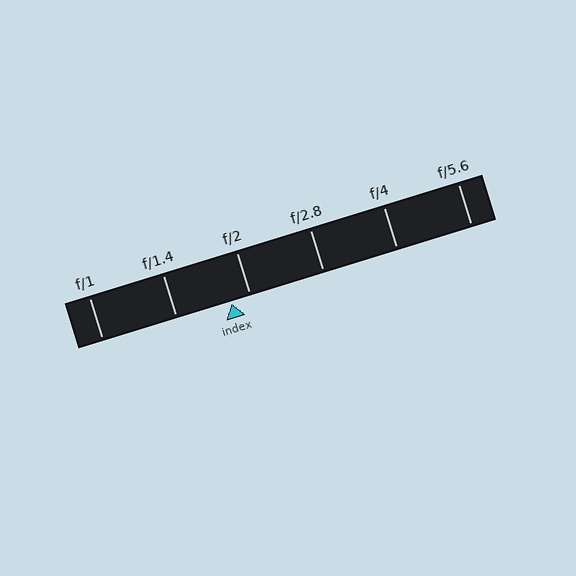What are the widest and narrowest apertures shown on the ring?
The widest aperture shown is f/1 and the narrowest is f/5.6.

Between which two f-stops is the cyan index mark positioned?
The index mark is between f/1.4 and f/2.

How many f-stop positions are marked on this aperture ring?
There are 6 f-stop positions marked.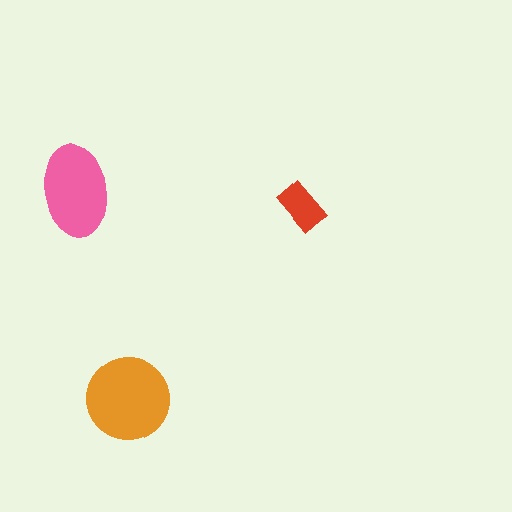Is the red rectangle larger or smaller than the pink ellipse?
Smaller.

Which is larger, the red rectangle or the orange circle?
The orange circle.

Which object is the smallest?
The red rectangle.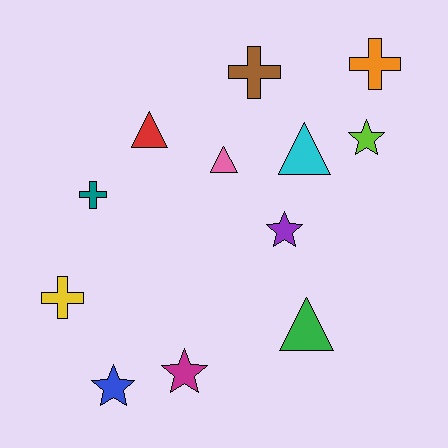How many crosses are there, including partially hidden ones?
There are 4 crosses.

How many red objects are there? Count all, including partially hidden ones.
There is 1 red object.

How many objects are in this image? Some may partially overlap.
There are 12 objects.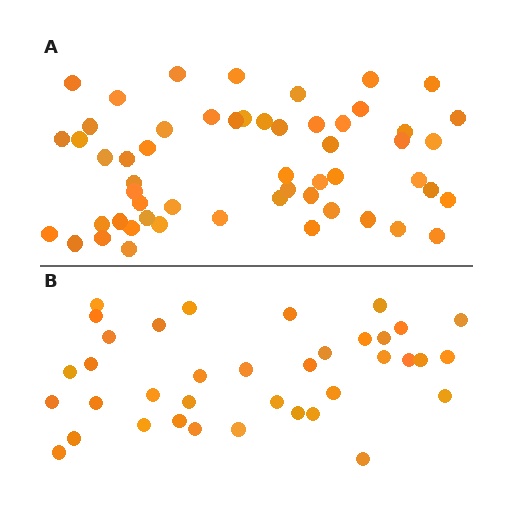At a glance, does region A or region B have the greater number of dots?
Region A (the top region) has more dots.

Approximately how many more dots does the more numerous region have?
Region A has approximately 20 more dots than region B.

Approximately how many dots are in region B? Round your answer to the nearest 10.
About 40 dots. (The exact count is 37, which rounds to 40.)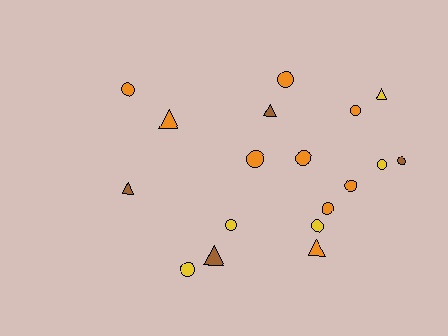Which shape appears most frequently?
Circle, with 12 objects.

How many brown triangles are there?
There are 3 brown triangles.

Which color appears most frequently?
Orange, with 9 objects.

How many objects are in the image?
There are 18 objects.